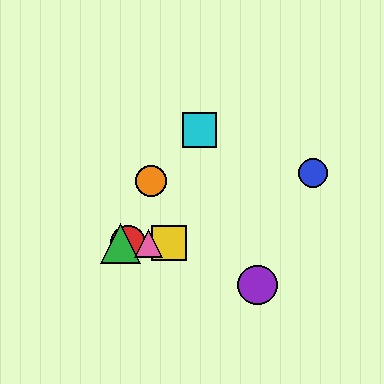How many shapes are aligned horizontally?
4 shapes (the red circle, the green triangle, the yellow square, the pink triangle) are aligned horizontally.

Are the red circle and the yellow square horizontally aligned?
Yes, both are at y≈243.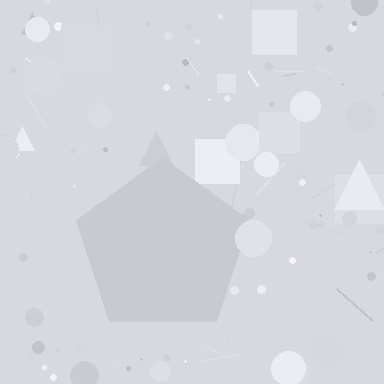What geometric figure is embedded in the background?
A pentagon is embedded in the background.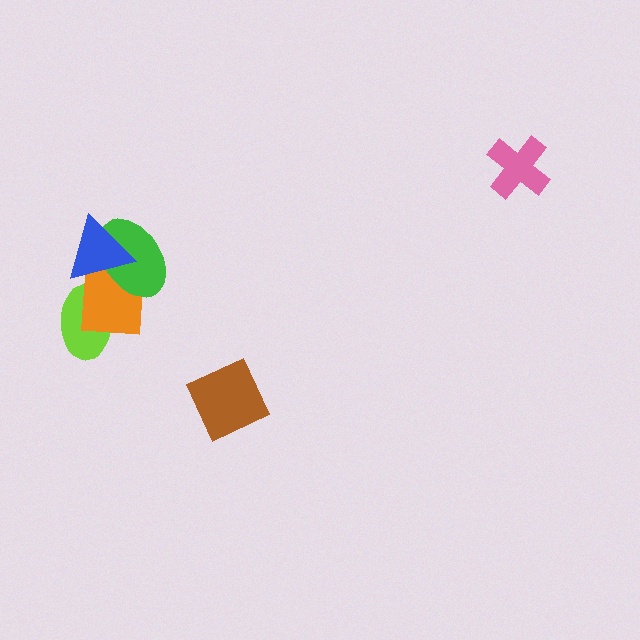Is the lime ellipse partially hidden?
Yes, it is partially covered by another shape.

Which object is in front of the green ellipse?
The blue triangle is in front of the green ellipse.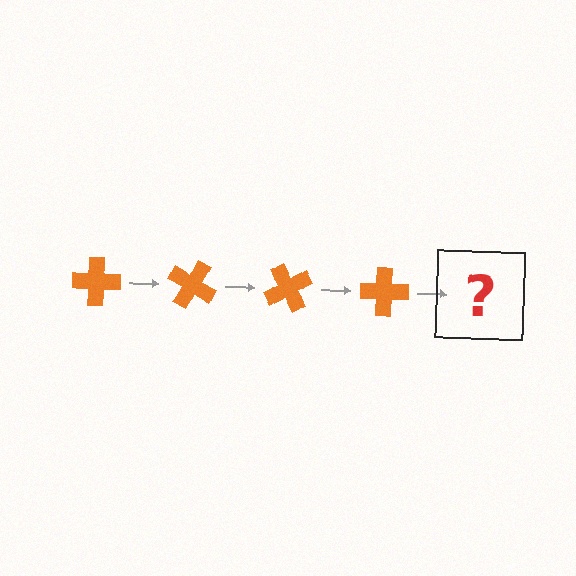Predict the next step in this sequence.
The next step is an orange cross rotated 120 degrees.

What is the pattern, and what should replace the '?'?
The pattern is that the cross rotates 30 degrees each step. The '?' should be an orange cross rotated 120 degrees.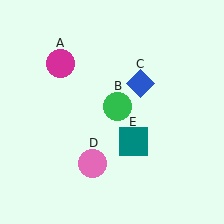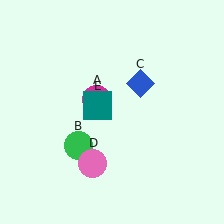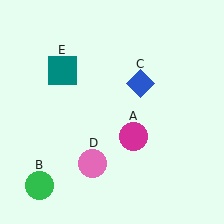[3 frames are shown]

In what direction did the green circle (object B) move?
The green circle (object B) moved down and to the left.